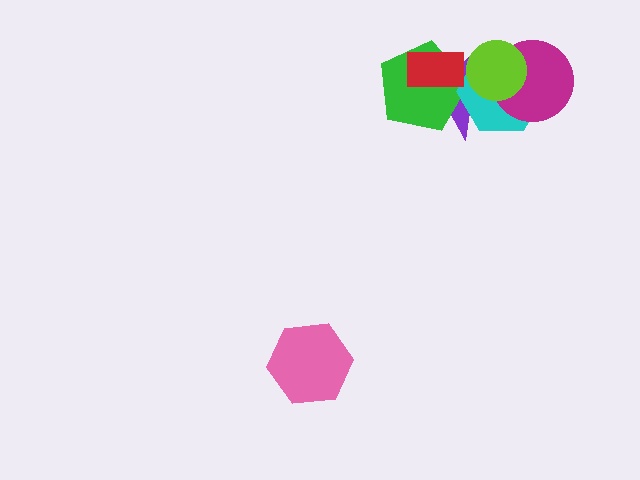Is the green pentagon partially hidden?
Yes, it is partially covered by another shape.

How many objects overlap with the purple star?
5 objects overlap with the purple star.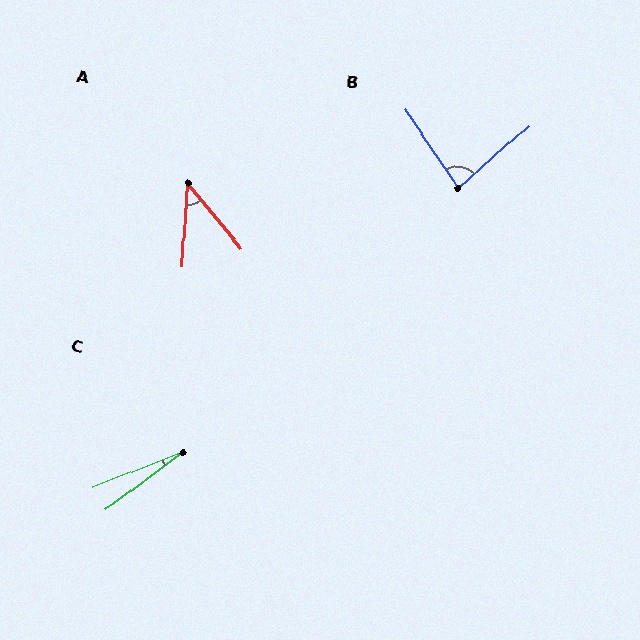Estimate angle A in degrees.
Approximately 44 degrees.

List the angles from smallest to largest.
C (15°), A (44°), B (83°).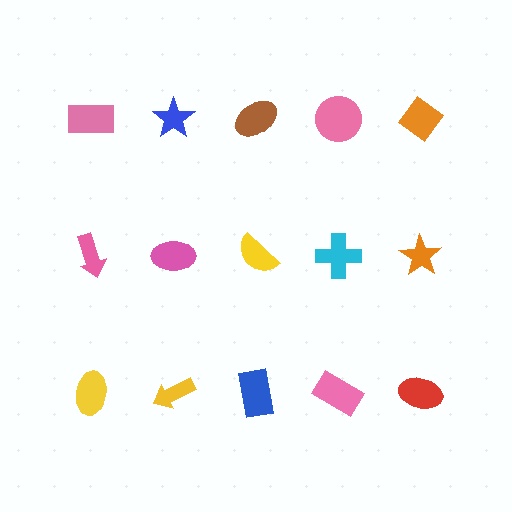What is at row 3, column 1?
A yellow ellipse.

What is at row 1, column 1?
A pink rectangle.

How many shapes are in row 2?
5 shapes.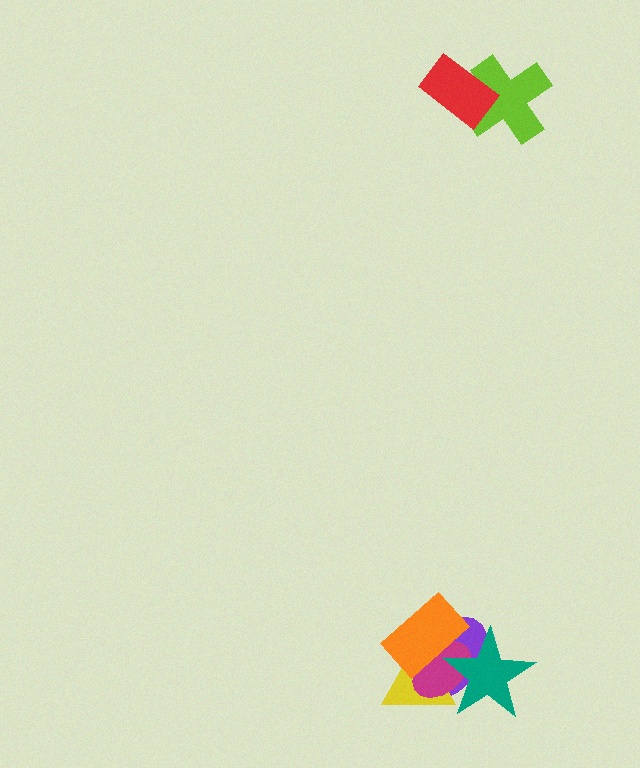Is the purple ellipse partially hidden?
Yes, it is partially covered by another shape.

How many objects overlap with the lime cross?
1 object overlaps with the lime cross.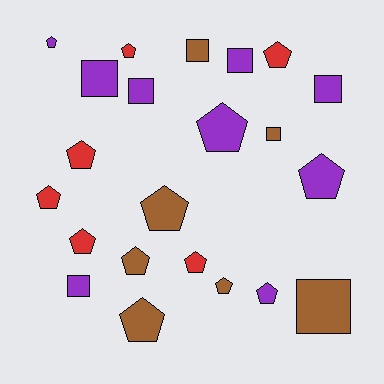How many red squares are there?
There are no red squares.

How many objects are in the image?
There are 22 objects.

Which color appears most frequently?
Purple, with 9 objects.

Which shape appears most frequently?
Pentagon, with 14 objects.